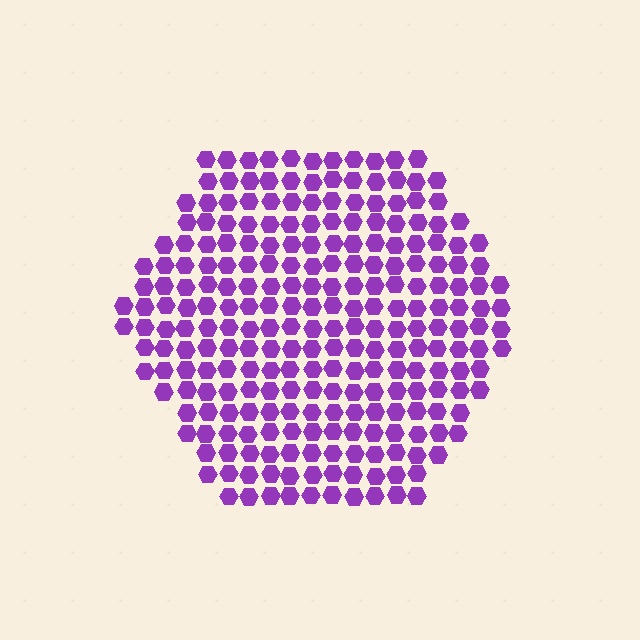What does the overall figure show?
The overall figure shows a hexagon.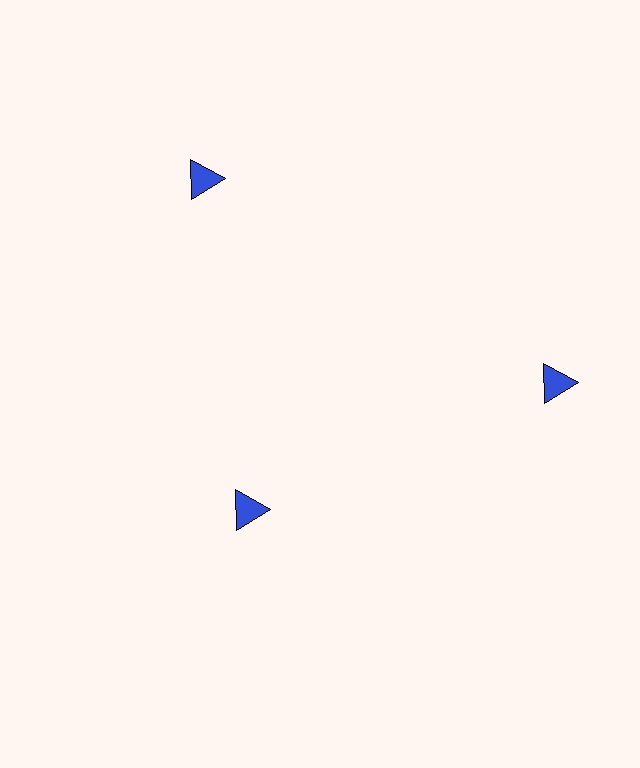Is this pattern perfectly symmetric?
No. The 3 blue triangles are arranged in a ring, but one element near the 7 o'clock position is pulled inward toward the center, breaking the 3-fold rotational symmetry.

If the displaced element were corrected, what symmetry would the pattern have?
It would have 3-fold rotational symmetry — the pattern would map onto itself every 120 degrees.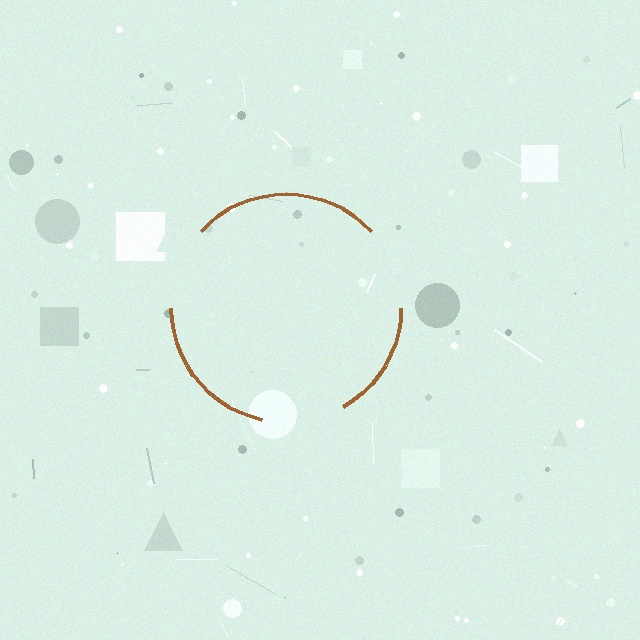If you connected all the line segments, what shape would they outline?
They would outline a circle.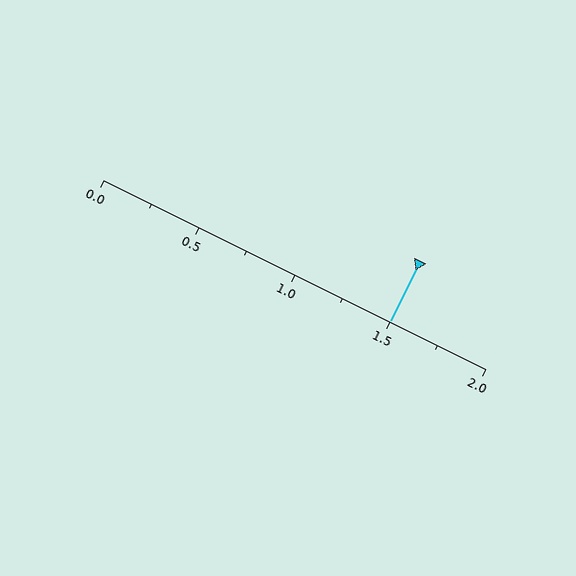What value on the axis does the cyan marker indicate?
The marker indicates approximately 1.5.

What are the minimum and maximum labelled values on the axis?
The axis runs from 0.0 to 2.0.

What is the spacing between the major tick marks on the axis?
The major ticks are spaced 0.5 apart.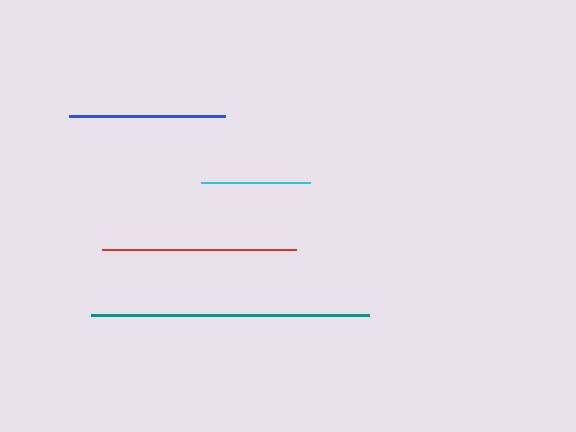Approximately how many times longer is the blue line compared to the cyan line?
The blue line is approximately 1.4 times the length of the cyan line.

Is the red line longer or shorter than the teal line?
The teal line is longer than the red line.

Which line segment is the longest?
The teal line is the longest at approximately 278 pixels.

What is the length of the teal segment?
The teal segment is approximately 278 pixels long.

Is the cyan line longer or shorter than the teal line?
The teal line is longer than the cyan line.